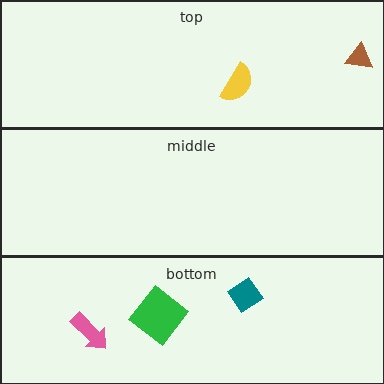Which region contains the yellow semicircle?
The top region.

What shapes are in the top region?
The brown triangle, the yellow semicircle.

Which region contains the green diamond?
The bottom region.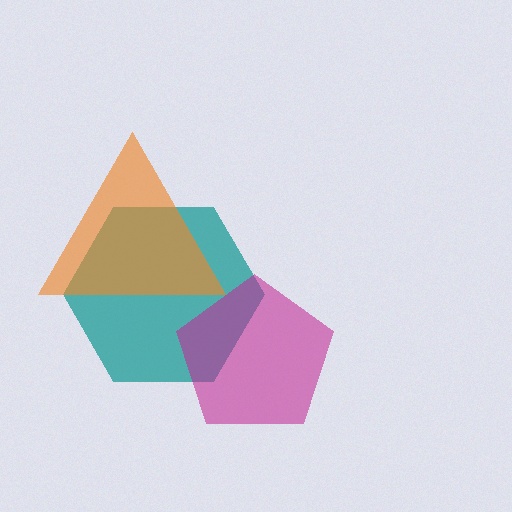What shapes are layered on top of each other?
The layered shapes are: a teal hexagon, a magenta pentagon, an orange triangle.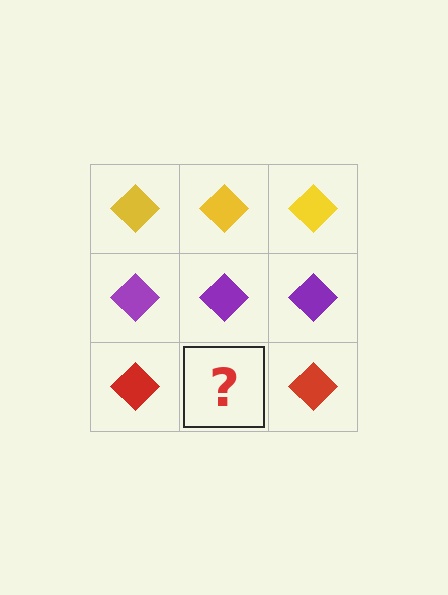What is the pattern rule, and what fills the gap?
The rule is that each row has a consistent color. The gap should be filled with a red diamond.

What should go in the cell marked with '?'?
The missing cell should contain a red diamond.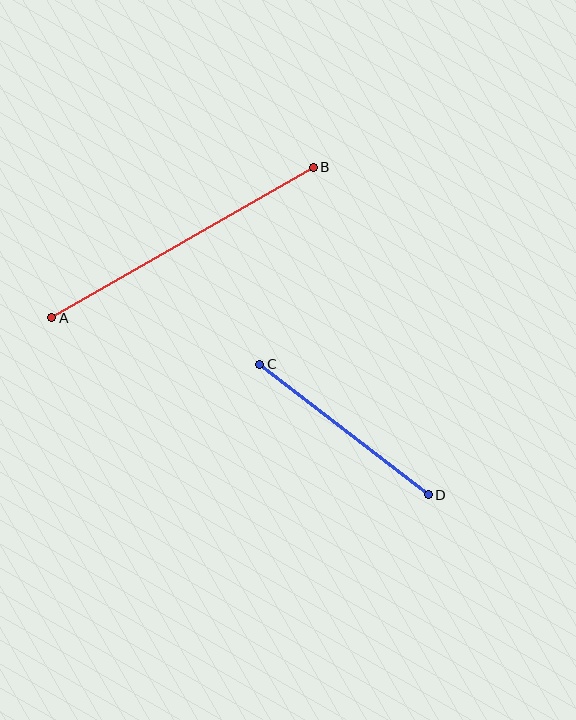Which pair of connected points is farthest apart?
Points A and B are farthest apart.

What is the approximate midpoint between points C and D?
The midpoint is at approximately (344, 429) pixels.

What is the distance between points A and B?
The distance is approximately 302 pixels.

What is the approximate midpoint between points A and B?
The midpoint is at approximately (183, 242) pixels.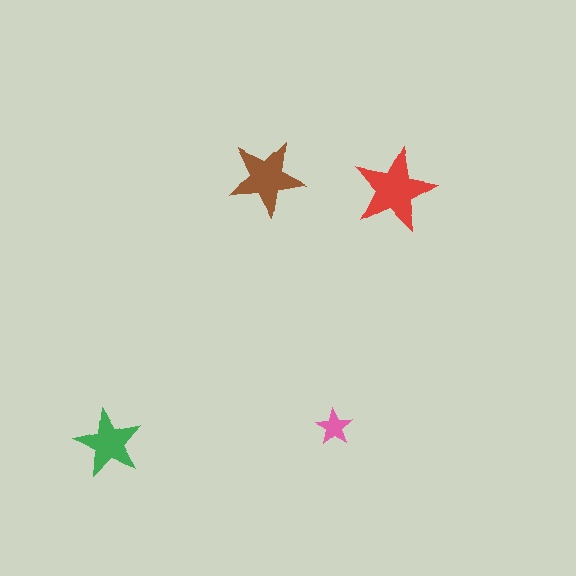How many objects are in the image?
There are 4 objects in the image.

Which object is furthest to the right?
The red star is rightmost.